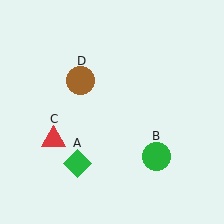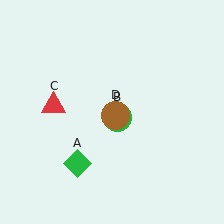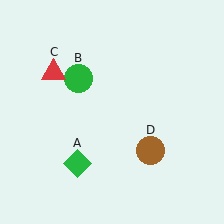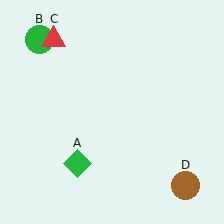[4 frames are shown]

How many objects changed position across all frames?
3 objects changed position: green circle (object B), red triangle (object C), brown circle (object D).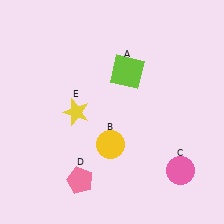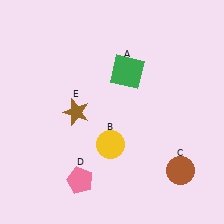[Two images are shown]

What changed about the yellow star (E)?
In Image 1, E is yellow. In Image 2, it changed to brown.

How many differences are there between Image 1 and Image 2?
There are 3 differences between the two images.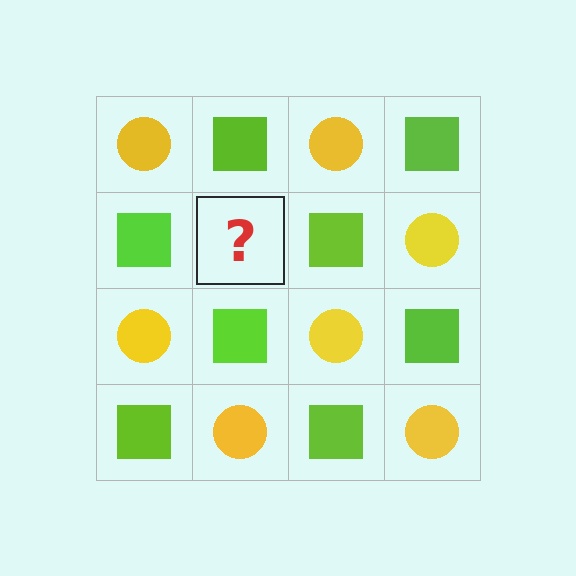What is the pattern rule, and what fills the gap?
The rule is that it alternates yellow circle and lime square in a checkerboard pattern. The gap should be filled with a yellow circle.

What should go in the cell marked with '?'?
The missing cell should contain a yellow circle.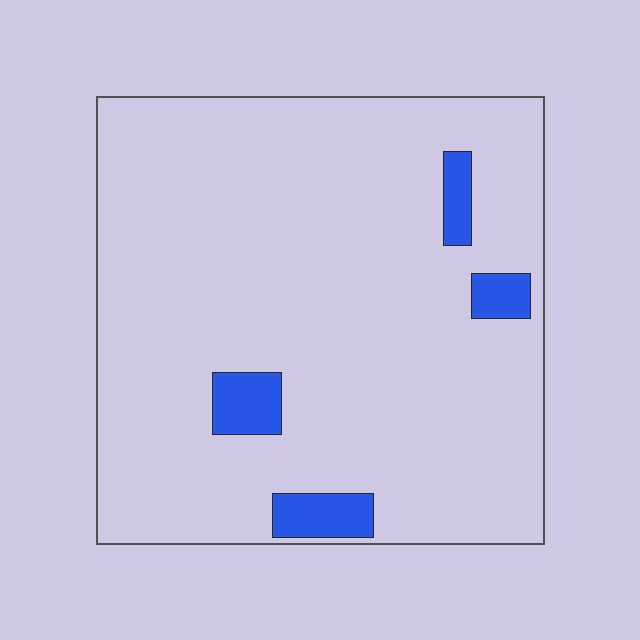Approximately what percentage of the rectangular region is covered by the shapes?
Approximately 5%.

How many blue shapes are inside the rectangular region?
4.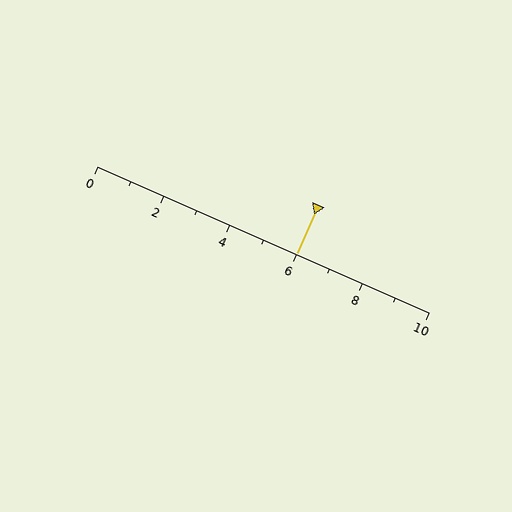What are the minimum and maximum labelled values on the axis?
The axis runs from 0 to 10.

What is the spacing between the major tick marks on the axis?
The major ticks are spaced 2 apart.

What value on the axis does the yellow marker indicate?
The marker indicates approximately 6.